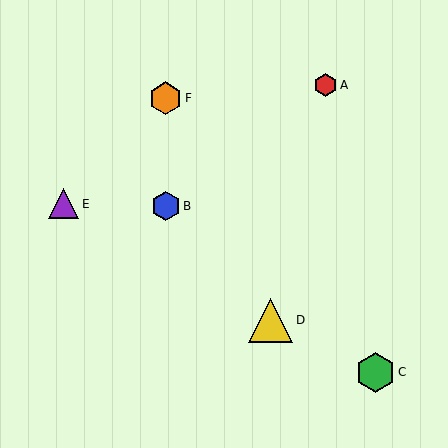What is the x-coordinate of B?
Object B is at x≈166.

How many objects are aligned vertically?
2 objects (B, F) are aligned vertically.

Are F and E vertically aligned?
No, F is at x≈166 and E is at x≈64.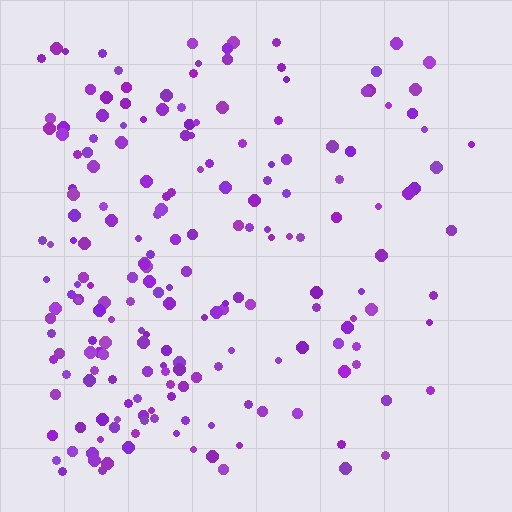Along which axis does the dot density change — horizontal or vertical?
Horizontal.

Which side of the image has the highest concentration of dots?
The left.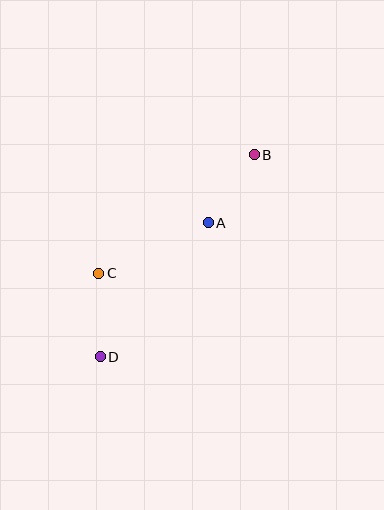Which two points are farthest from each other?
Points B and D are farthest from each other.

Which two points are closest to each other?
Points A and B are closest to each other.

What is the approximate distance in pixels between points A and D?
The distance between A and D is approximately 172 pixels.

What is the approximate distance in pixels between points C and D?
The distance between C and D is approximately 83 pixels.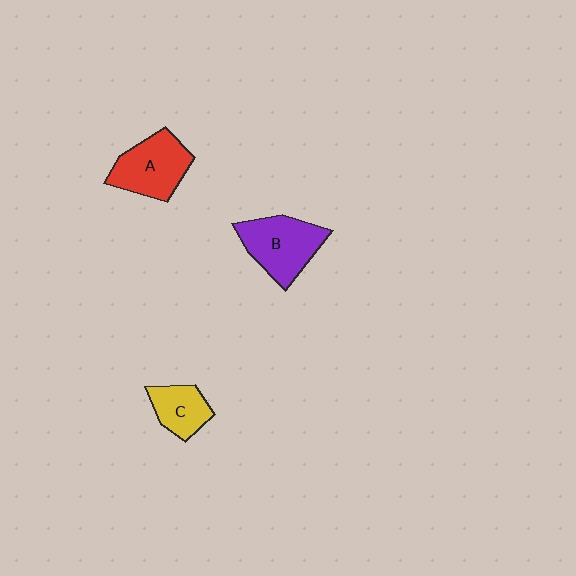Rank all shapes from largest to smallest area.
From largest to smallest: B (purple), A (red), C (yellow).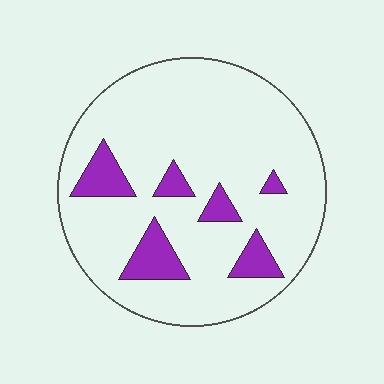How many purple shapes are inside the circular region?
6.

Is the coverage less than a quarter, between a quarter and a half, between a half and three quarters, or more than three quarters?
Less than a quarter.